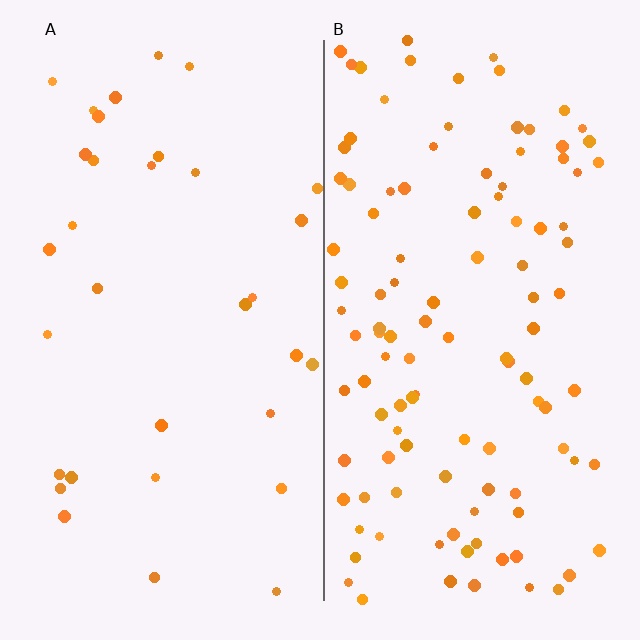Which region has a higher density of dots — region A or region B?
B (the right).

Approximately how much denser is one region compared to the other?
Approximately 3.4× — region B over region A.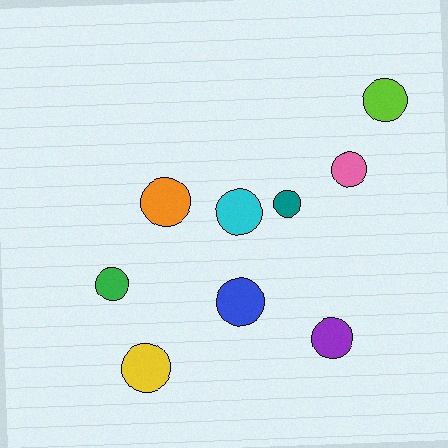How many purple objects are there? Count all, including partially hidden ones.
There is 1 purple object.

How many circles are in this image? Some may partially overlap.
There are 9 circles.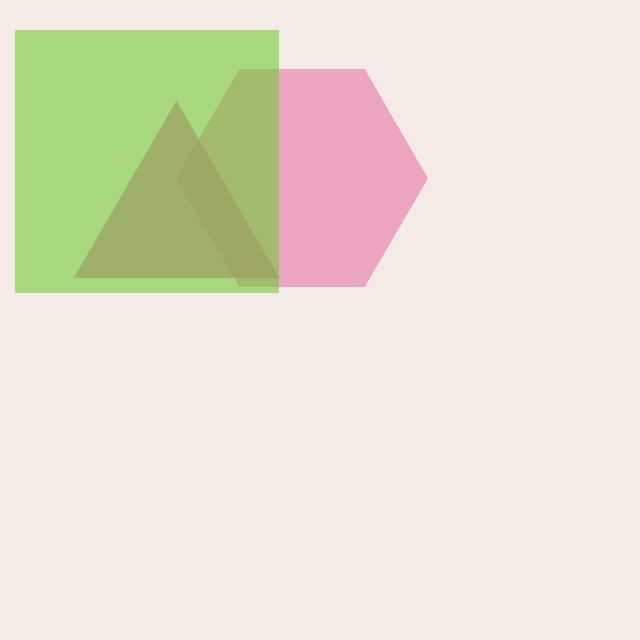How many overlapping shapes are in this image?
There are 3 overlapping shapes in the image.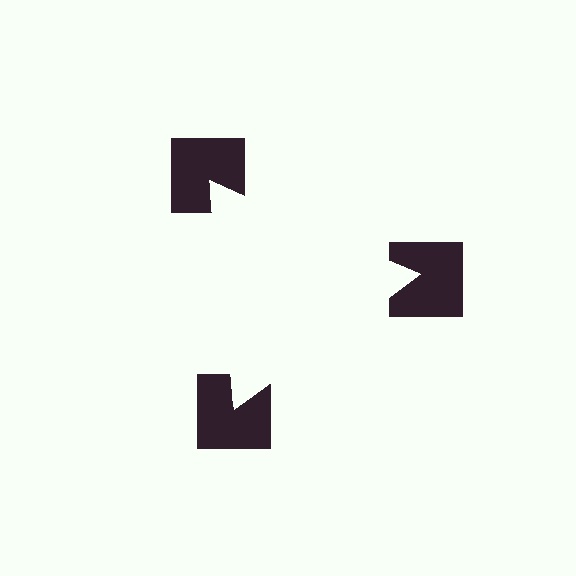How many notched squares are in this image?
There are 3 — one at each vertex of the illusory triangle.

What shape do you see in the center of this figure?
An illusory triangle — its edges are inferred from the aligned wedge cuts in the notched squares, not physically drawn.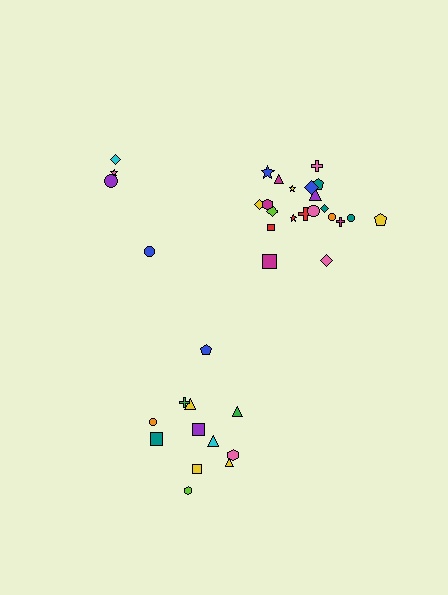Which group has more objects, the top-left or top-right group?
The top-right group.